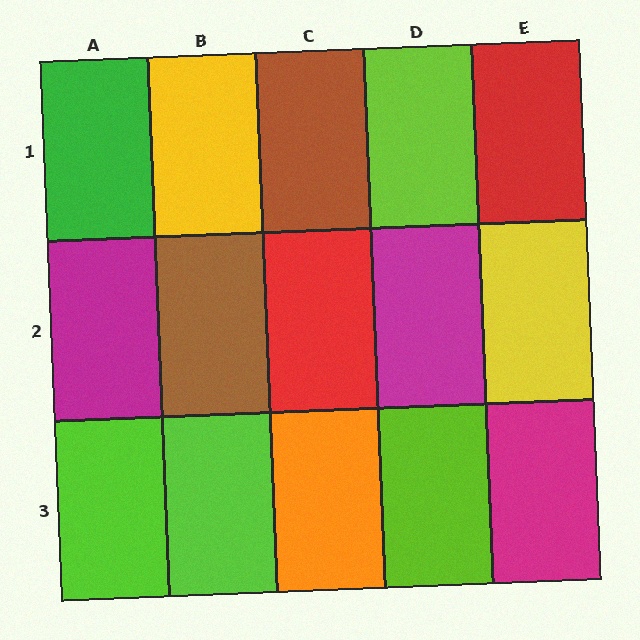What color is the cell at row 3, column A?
Lime.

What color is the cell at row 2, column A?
Magenta.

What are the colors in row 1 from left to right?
Green, yellow, brown, lime, red.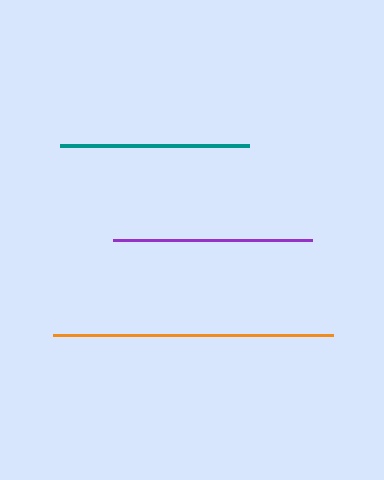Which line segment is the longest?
The orange line is the longest at approximately 280 pixels.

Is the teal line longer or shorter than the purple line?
The purple line is longer than the teal line.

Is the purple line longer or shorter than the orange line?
The orange line is longer than the purple line.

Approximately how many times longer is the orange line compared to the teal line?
The orange line is approximately 1.5 times the length of the teal line.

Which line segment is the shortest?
The teal line is the shortest at approximately 190 pixels.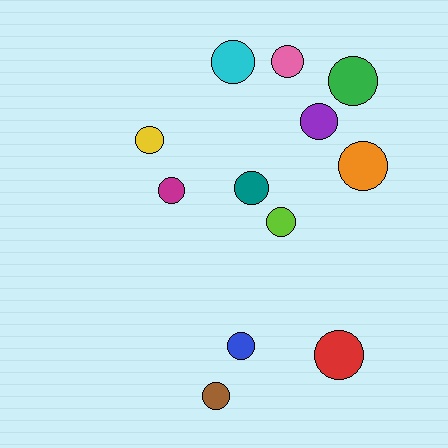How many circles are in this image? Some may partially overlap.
There are 12 circles.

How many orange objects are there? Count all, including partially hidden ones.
There is 1 orange object.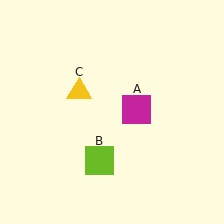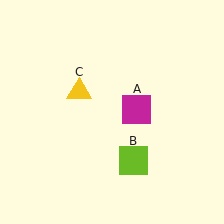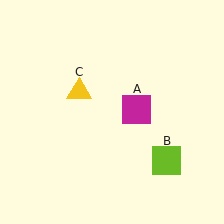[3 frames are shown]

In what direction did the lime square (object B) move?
The lime square (object B) moved right.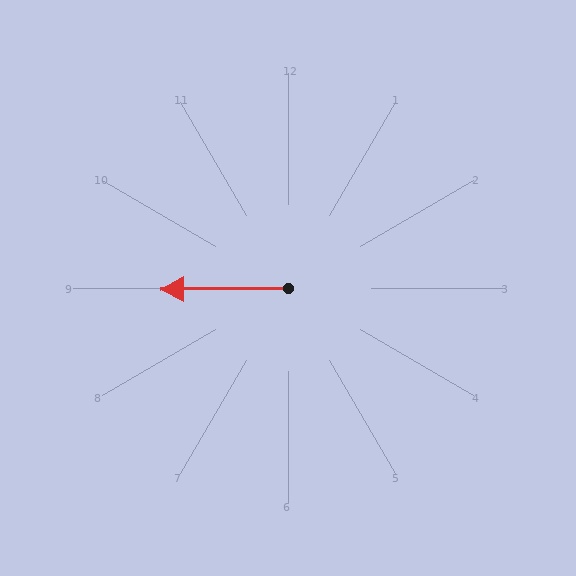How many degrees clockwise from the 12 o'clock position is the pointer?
Approximately 269 degrees.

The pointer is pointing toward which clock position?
Roughly 9 o'clock.